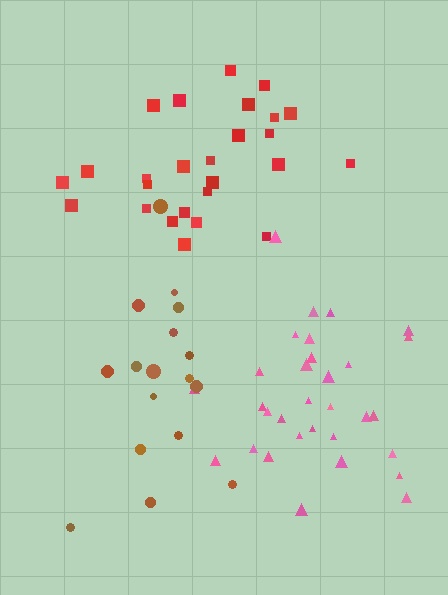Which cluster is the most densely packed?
Pink.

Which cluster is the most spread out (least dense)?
Brown.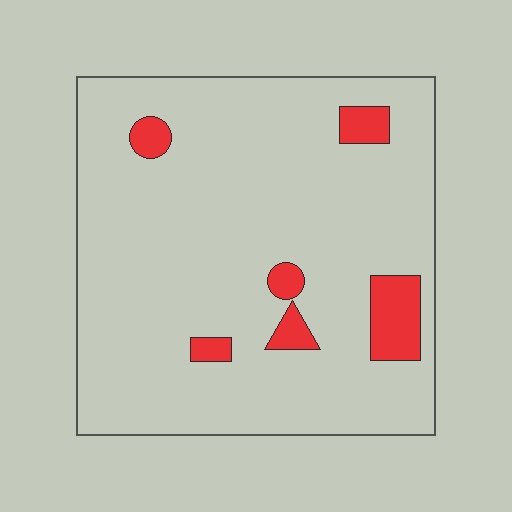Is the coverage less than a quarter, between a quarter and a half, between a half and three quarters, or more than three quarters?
Less than a quarter.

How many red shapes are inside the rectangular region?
6.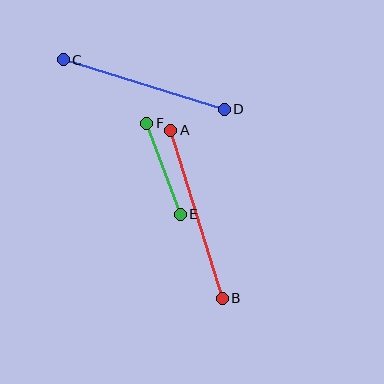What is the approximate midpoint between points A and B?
The midpoint is at approximately (196, 214) pixels.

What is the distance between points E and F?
The distance is approximately 97 pixels.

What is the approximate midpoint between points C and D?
The midpoint is at approximately (144, 84) pixels.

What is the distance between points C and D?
The distance is approximately 168 pixels.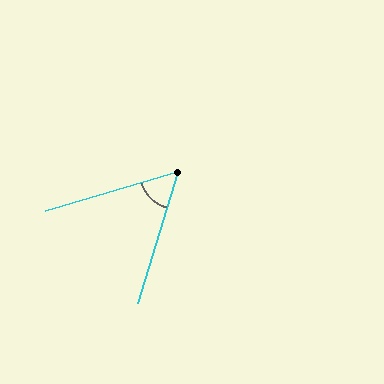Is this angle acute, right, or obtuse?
It is acute.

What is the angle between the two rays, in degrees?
Approximately 57 degrees.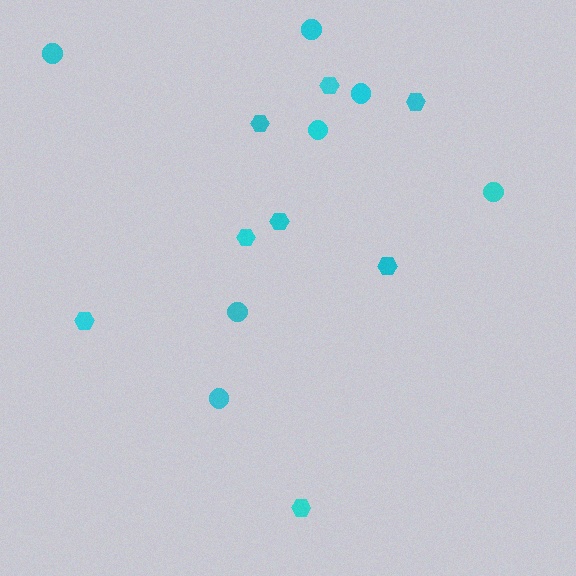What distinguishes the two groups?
There are 2 groups: one group of hexagons (8) and one group of circles (7).